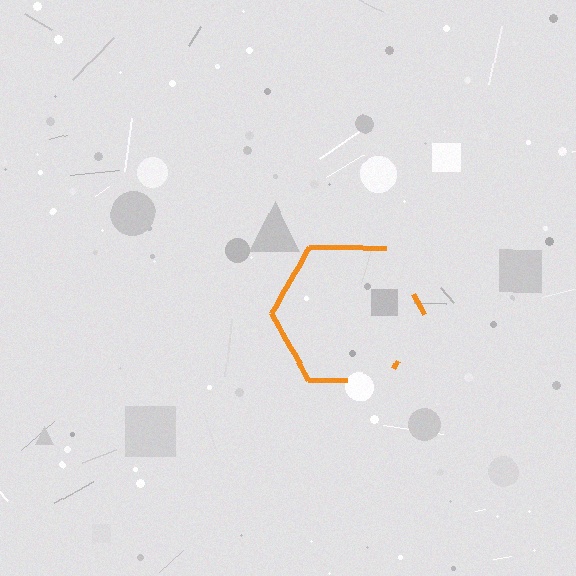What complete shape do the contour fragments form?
The contour fragments form a hexagon.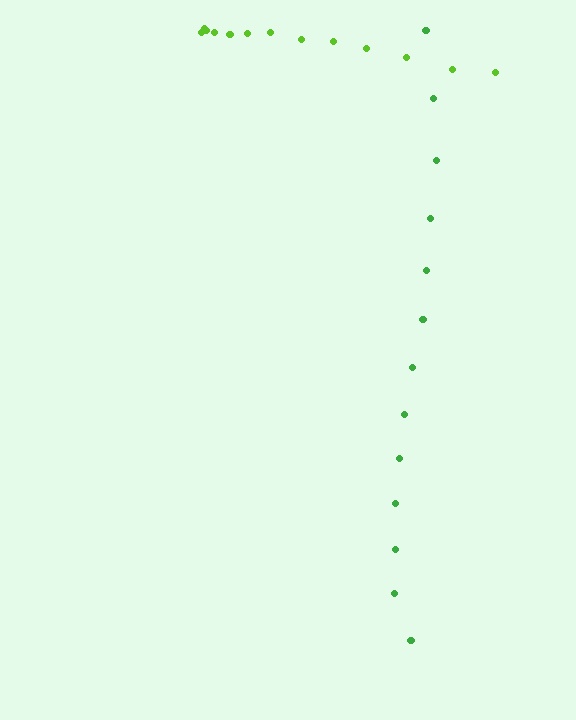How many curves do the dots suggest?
There are 2 distinct paths.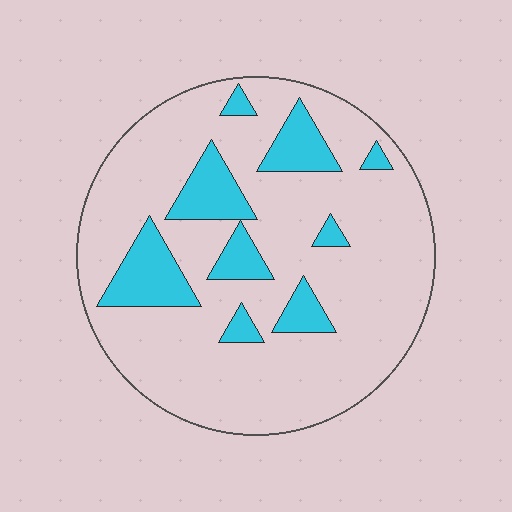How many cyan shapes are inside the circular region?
9.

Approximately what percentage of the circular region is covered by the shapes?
Approximately 20%.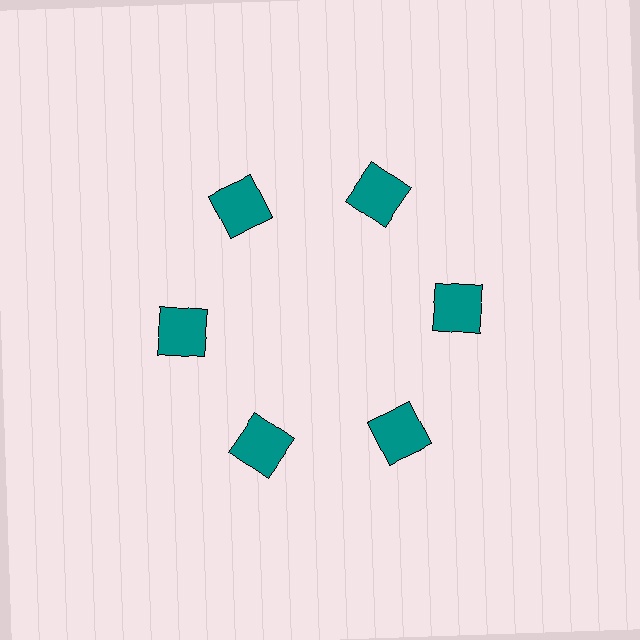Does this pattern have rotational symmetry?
Yes, this pattern has 6-fold rotational symmetry. It looks the same after rotating 60 degrees around the center.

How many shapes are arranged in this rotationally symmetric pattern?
There are 6 shapes, arranged in 6 groups of 1.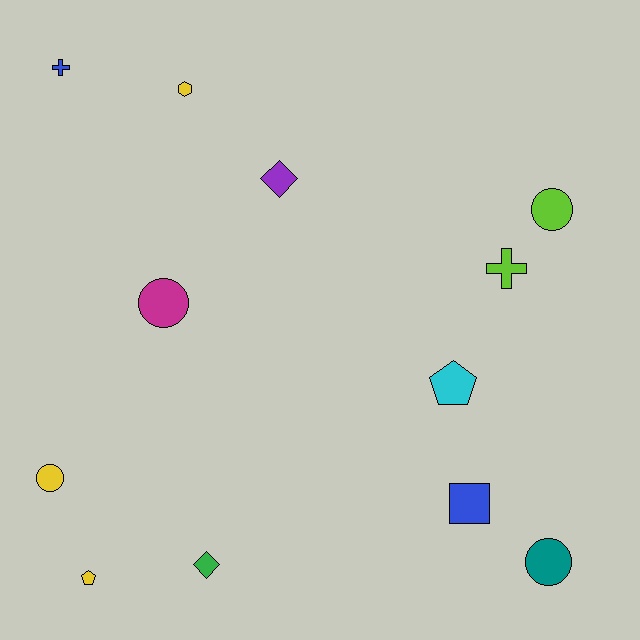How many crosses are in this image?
There are 2 crosses.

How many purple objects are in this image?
There is 1 purple object.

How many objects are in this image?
There are 12 objects.